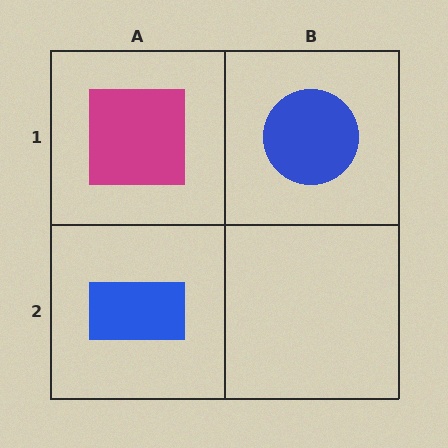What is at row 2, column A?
A blue rectangle.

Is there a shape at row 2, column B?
No, that cell is empty.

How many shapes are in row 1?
2 shapes.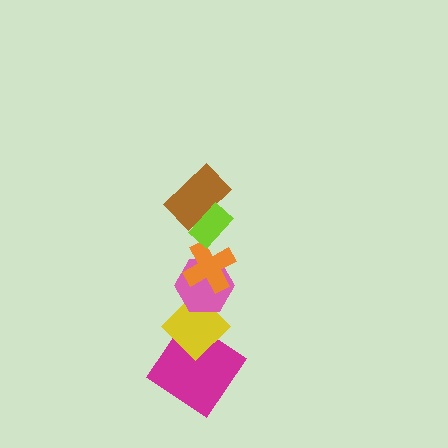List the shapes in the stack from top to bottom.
From top to bottom: the lime rectangle, the brown rectangle, the orange cross, the pink hexagon, the yellow diamond, the magenta diamond.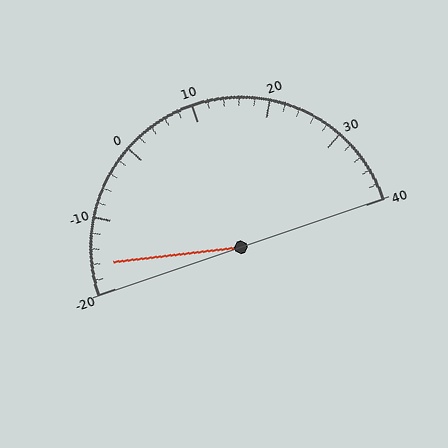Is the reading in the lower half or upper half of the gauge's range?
The reading is in the lower half of the range (-20 to 40).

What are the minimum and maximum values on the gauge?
The gauge ranges from -20 to 40.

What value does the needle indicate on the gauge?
The needle indicates approximately -16.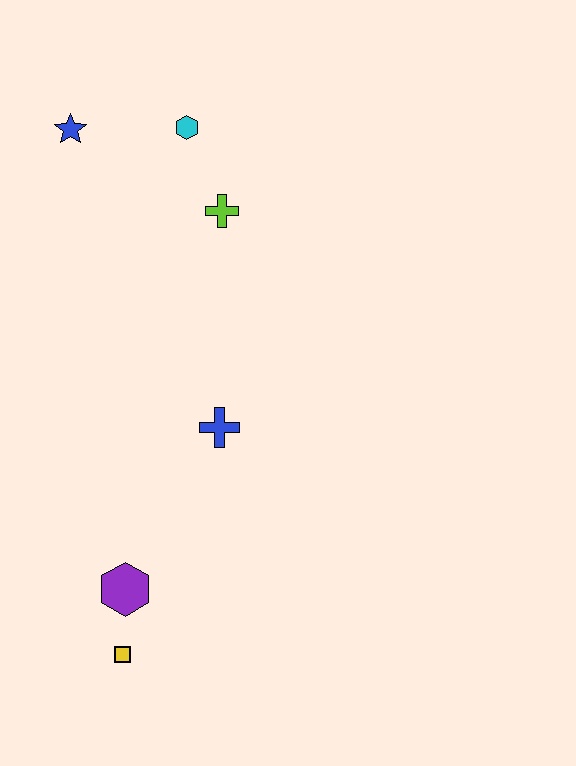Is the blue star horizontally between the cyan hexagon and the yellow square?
No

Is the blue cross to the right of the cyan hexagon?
Yes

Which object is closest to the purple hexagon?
The yellow square is closest to the purple hexagon.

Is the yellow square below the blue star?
Yes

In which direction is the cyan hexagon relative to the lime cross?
The cyan hexagon is above the lime cross.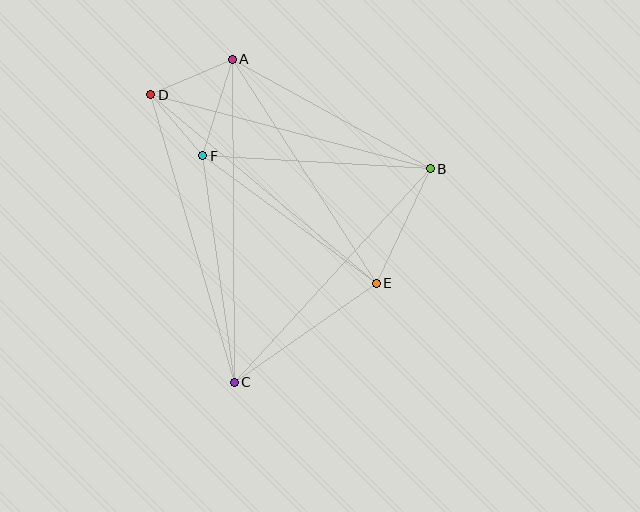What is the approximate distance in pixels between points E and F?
The distance between E and F is approximately 215 pixels.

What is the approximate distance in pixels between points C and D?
The distance between C and D is approximately 299 pixels.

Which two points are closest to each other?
Points D and F are closest to each other.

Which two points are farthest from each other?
Points A and C are farthest from each other.